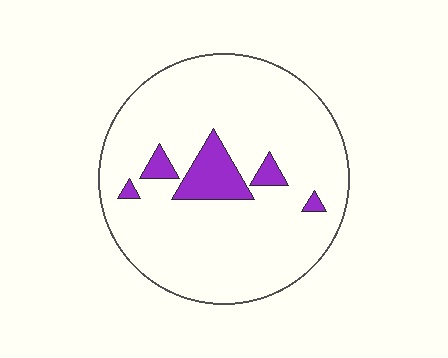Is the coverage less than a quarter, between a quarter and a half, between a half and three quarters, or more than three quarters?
Less than a quarter.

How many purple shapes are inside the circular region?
5.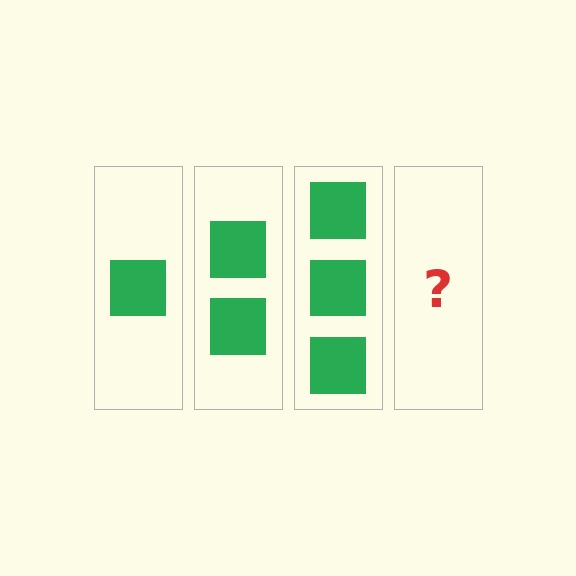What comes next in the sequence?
The next element should be 4 squares.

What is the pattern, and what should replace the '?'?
The pattern is that each step adds one more square. The '?' should be 4 squares.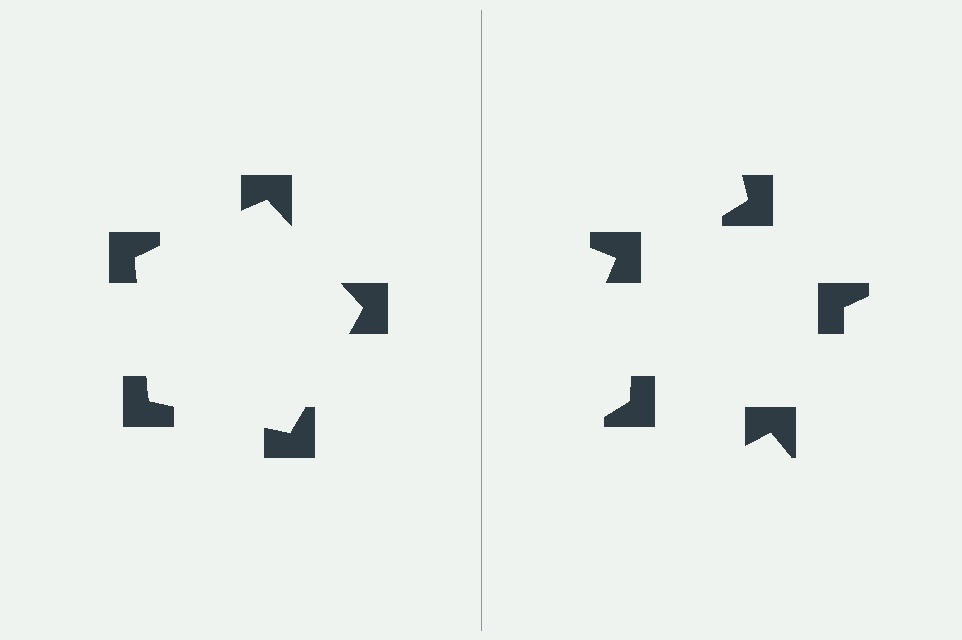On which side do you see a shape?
An illusory pentagon appears on the left side. On the right side the wedge cuts are rotated, so no coherent shape forms.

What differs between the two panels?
The notched squares are positioned identically on both sides; only the wedge orientations differ. On the left they align to a pentagon; on the right they are misaligned.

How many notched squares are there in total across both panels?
10 — 5 on each side.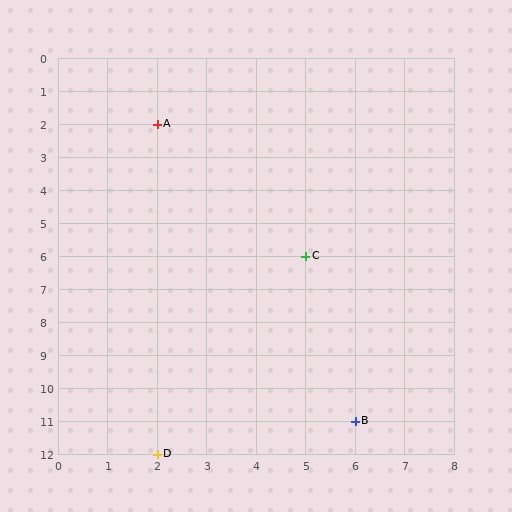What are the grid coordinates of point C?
Point C is at grid coordinates (5, 6).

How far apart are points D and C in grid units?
Points D and C are 3 columns and 6 rows apart (about 6.7 grid units diagonally).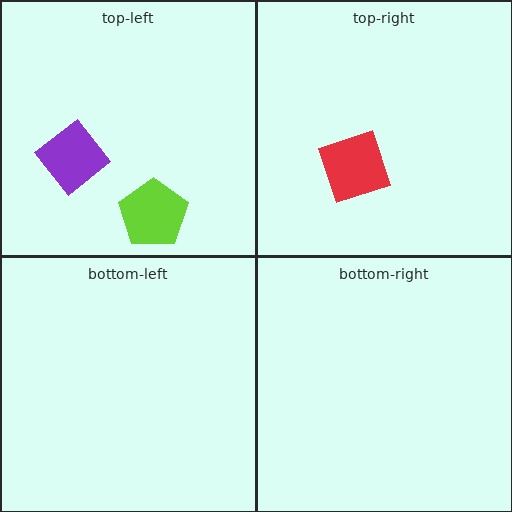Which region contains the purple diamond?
The top-left region.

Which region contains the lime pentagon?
The top-left region.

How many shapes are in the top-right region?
1.